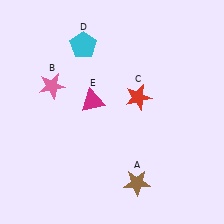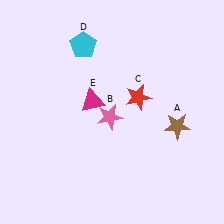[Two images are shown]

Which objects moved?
The objects that moved are: the brown star (A), the pink star (B).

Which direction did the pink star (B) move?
The pink star (B) moved right.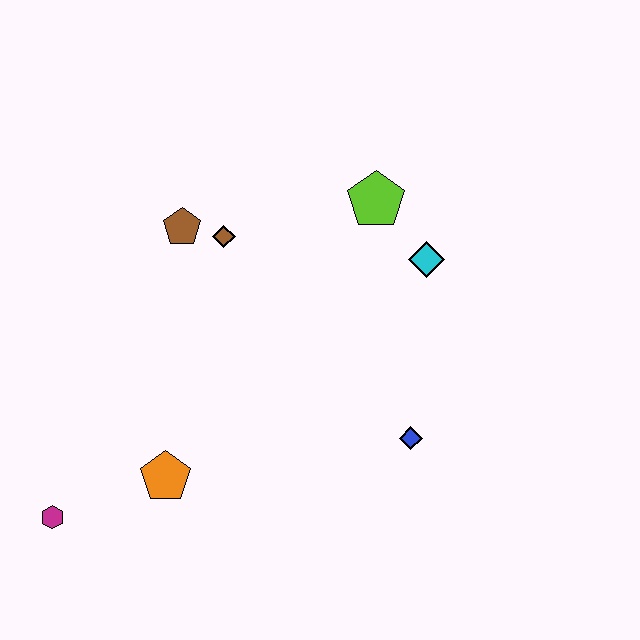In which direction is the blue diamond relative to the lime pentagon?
The blue diamond is below the lime pentagon.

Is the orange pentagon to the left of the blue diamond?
Yes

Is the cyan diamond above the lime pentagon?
No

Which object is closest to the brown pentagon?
The brown diamond is closest to the brown pentagon.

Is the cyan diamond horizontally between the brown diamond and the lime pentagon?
No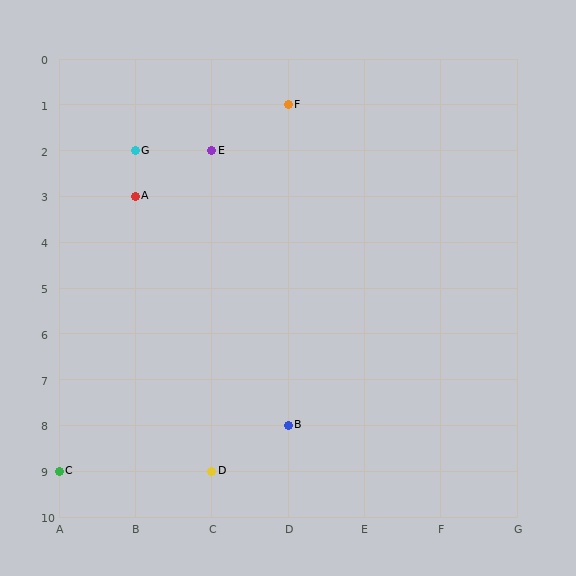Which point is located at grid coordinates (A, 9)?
Point C is at (A, 9).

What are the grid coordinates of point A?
Point A is at grid coordinates (B, 3).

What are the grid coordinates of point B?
Point B is at grid coordinates (D, 8).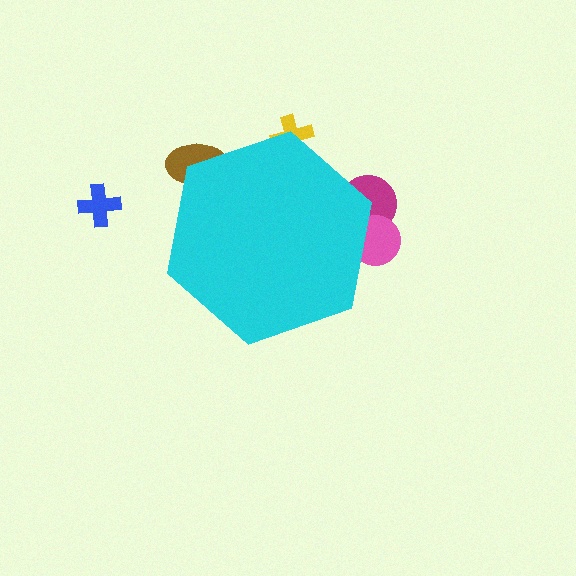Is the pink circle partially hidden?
Yes, the pink circle is partially hidden behind the cyan hexagon.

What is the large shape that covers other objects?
A cyan hexagon.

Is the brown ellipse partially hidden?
Yes, the brown ellipse is partially hidden behind the cyan hexagon.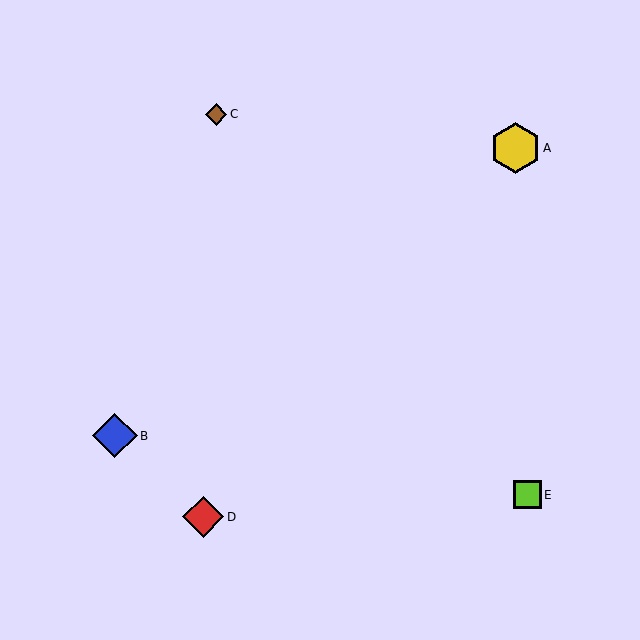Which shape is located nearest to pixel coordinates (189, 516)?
The red diamond (labeled D) at (203, 517) is nearest to that location.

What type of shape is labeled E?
Shape E is a lime square.